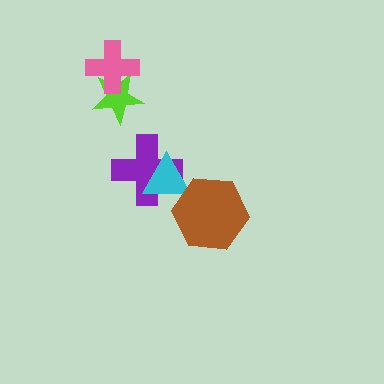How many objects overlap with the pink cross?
1 object overlaps with the pink cross.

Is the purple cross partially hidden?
Yes, it is partially covered by another shape.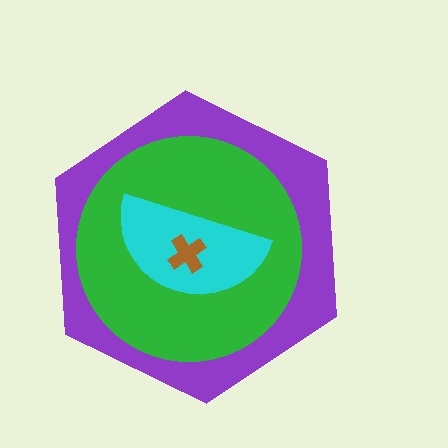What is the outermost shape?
The purple hexagon.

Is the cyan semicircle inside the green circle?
Yes.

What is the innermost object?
The brown cross.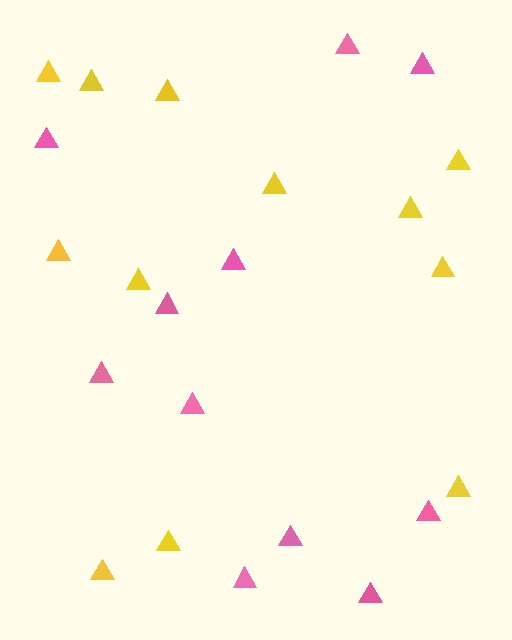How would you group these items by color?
There are 2 groups: one group of yellow triangles (12) and one group of pink triangles (11).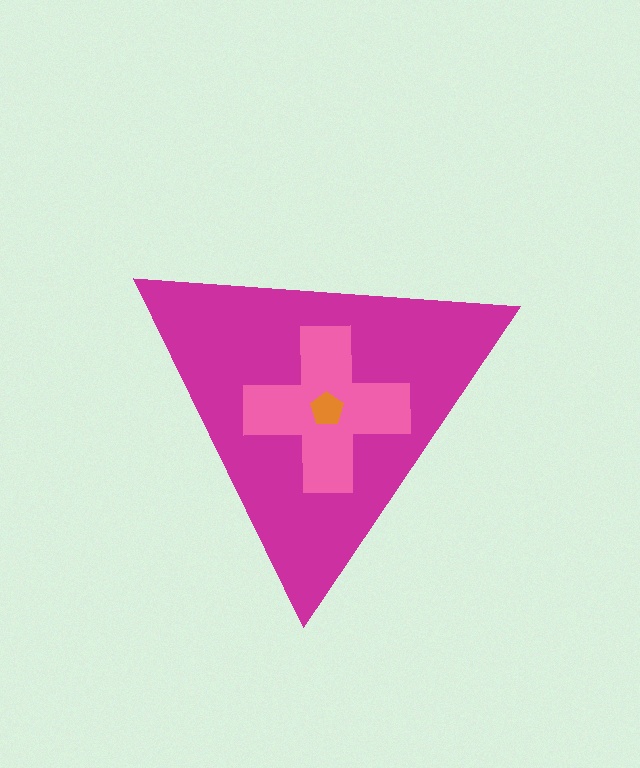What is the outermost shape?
The magenta triangle.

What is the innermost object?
The orange pentagon.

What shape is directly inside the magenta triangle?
The pink cross.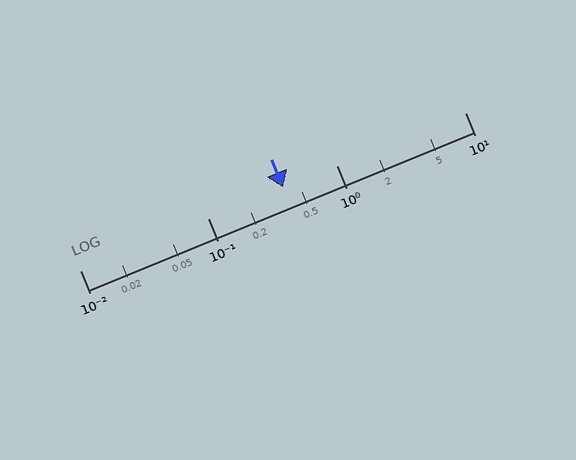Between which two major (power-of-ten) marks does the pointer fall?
The pointer is between 0.1 and 1.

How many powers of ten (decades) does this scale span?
The scale spans 3 decades, from 0.01 to 10.